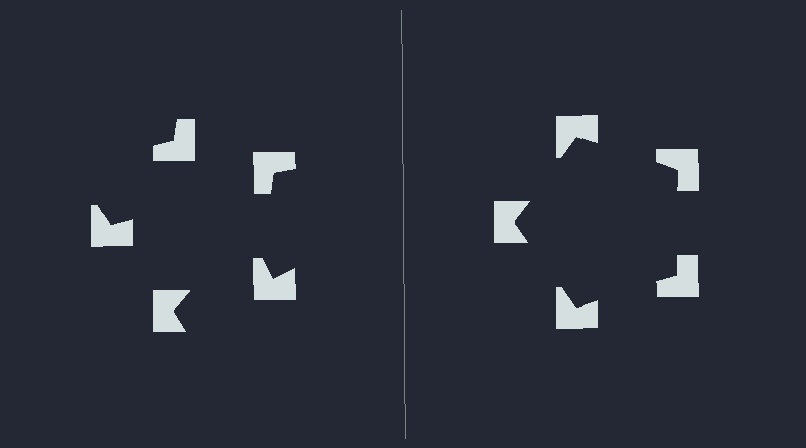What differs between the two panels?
The notched squares are positioned identically on both sides; only the wedge orientations differ. On the right they align to a pentagon; on the left they are misaligned.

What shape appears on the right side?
An illusory pentagon.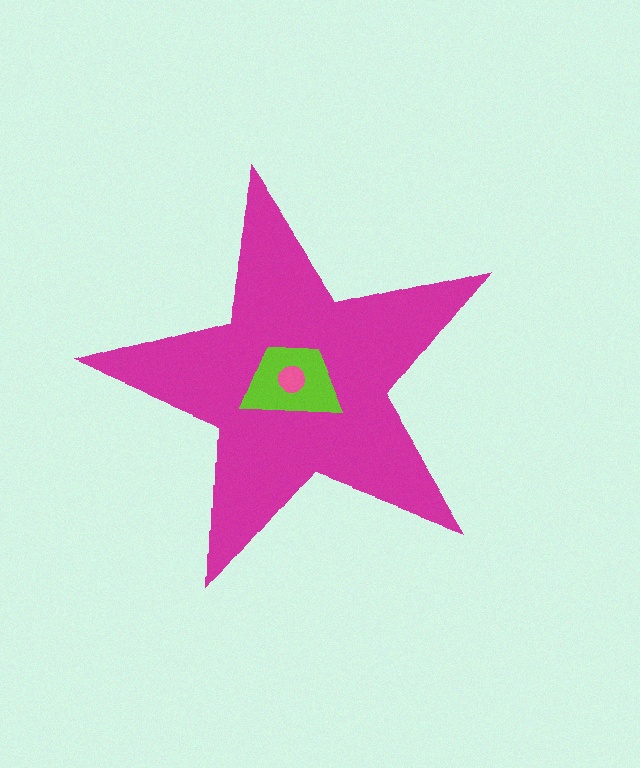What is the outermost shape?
The magenta star.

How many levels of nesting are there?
3.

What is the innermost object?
The pink circle.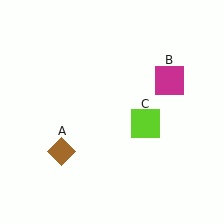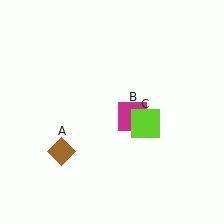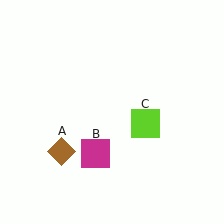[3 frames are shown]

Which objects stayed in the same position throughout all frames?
Brown diamond (object A) and lime square (object C) remained stationary.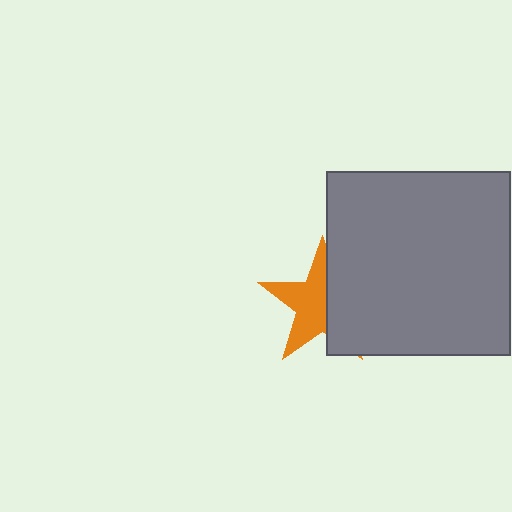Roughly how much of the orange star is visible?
About half of it is visible (roughly 55%).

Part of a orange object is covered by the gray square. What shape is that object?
It is a star.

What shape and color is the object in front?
The object in front is a gray square.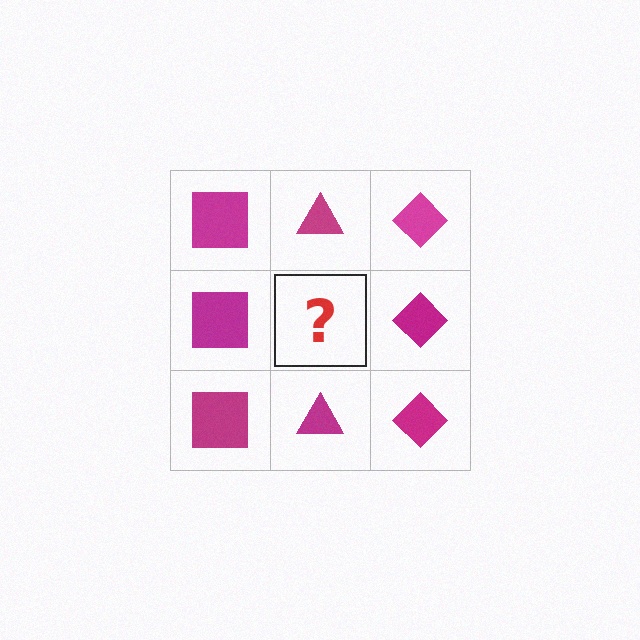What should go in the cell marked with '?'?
The missing cell should contain a magenta triangle.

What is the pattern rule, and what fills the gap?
The rule is that each column has a consistent shape. The gap should be filled with a magenta triangle.